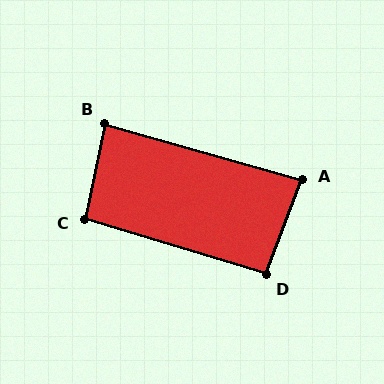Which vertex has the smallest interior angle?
A, at approximately 85 degrees.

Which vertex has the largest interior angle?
C, at approximately 95 degrees.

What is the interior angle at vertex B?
Approximately 86 degrees (approximately right).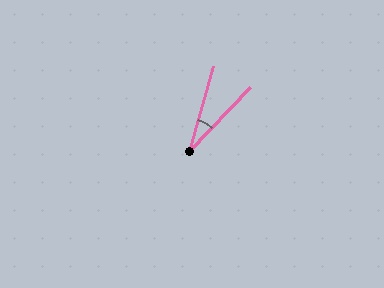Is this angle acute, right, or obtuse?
It is acute.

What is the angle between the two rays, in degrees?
Approximately 28 degrees.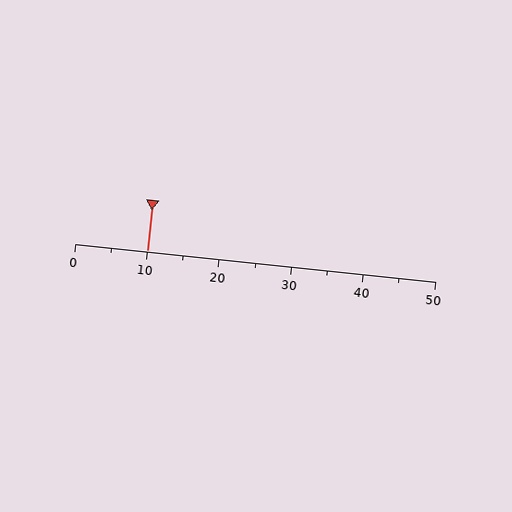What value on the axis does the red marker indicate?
The marker indicates approximately 10.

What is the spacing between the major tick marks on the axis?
The major ticks are spaced 10 apart.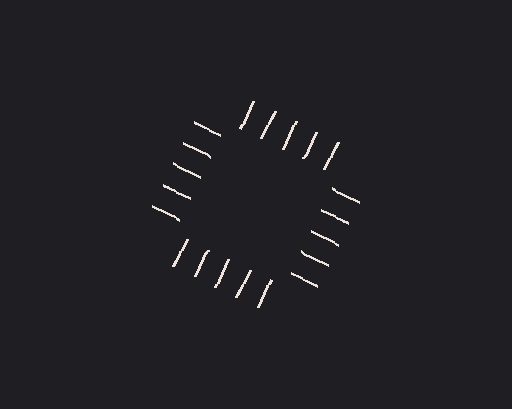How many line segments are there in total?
20 — 5 along each of the 4 edges.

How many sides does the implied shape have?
4 sides — the line-ends trace a square.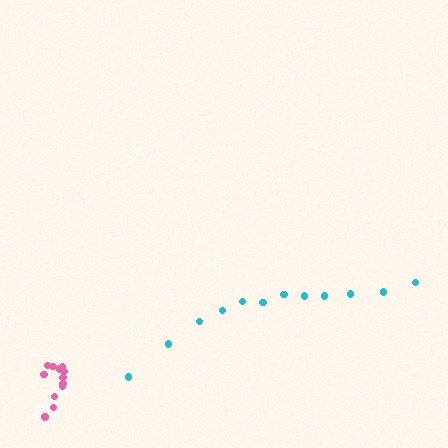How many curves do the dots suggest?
There are 2 distinct paths.